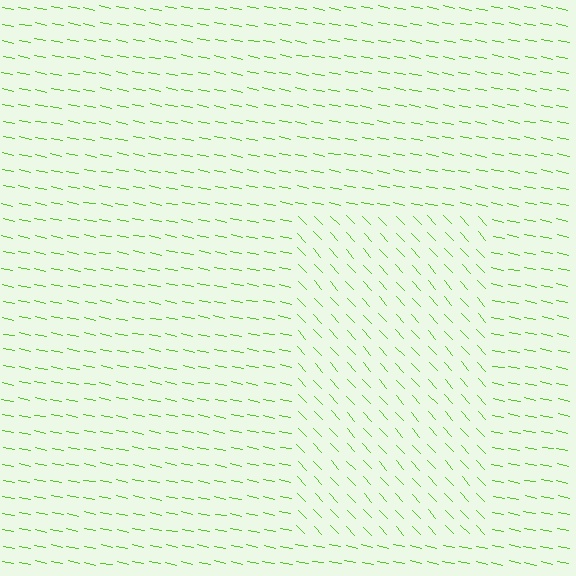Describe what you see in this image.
The image is filled with small lime line segments. A rectangle region in the image has lines oriented differently from the surrounding lines, creating a visible texture boundary.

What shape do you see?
I see a rectangle.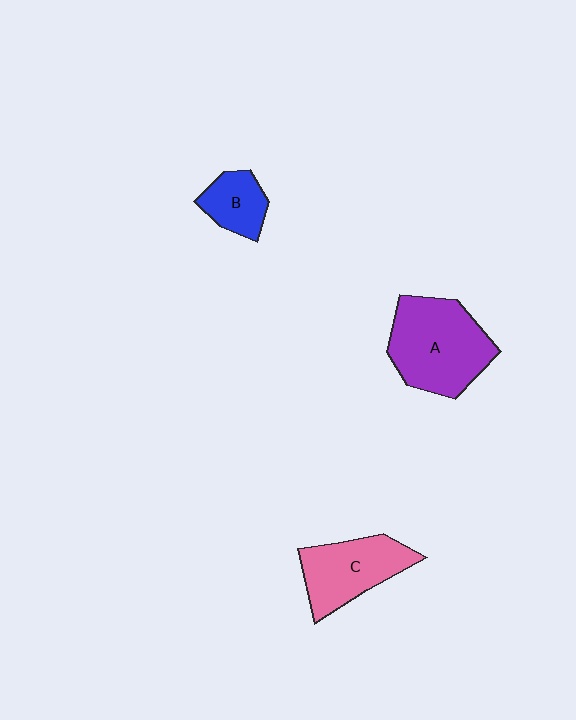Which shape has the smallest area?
Shape B (blue).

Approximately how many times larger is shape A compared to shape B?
Approximately 2.4 times.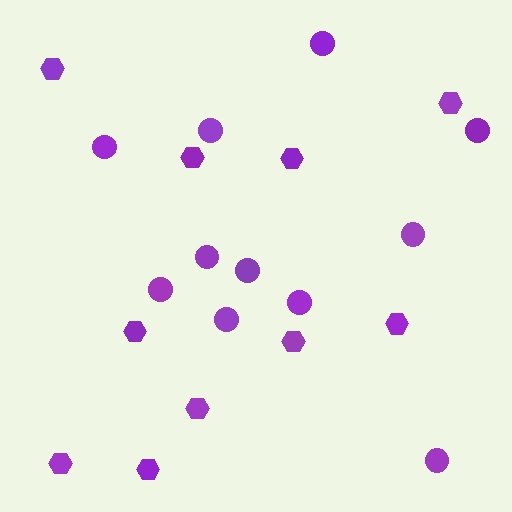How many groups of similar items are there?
There are 2 groups: one group of hexagons (10) and one group of circles (11).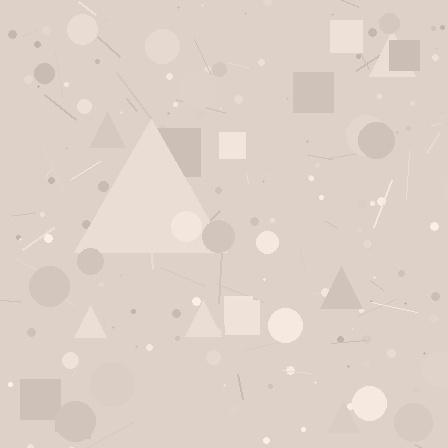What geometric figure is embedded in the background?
A triangle is embedded in the background.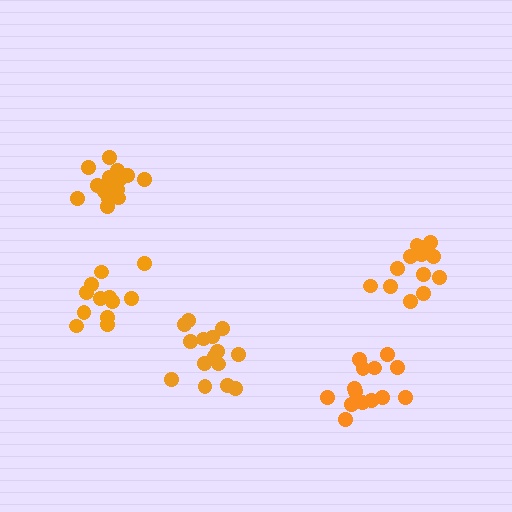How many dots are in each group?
Group 1: 13 dots, Group 2: 16 dots, Group 3: 16 dots, Group 4: 14 dots, Group 5: 14 dots (73 total).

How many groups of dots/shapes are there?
There are 5 groups.